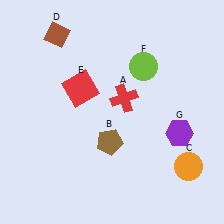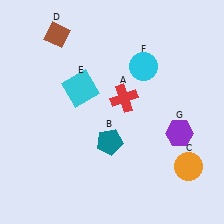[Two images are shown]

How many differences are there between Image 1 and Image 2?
There are 3 differences between the two images.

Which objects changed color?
B changed from brown to teal. E changed from red to cyan. F changed from lime to cyan.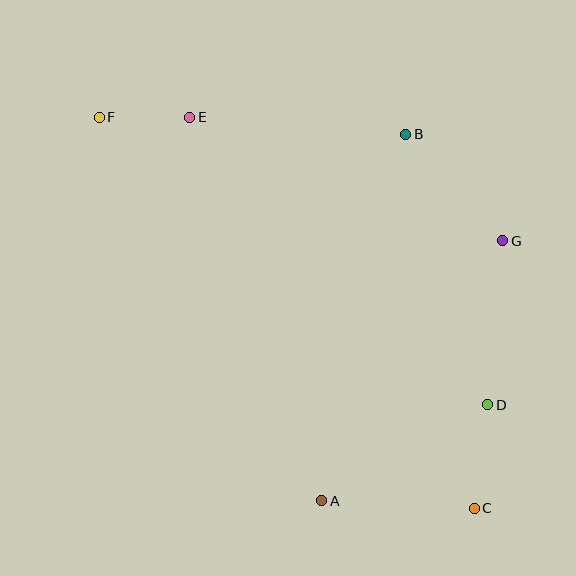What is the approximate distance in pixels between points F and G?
The distance between F and G is approximately 422 pixels.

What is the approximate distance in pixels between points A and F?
The distance between A and F is approximately 443 pixels.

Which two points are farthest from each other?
Points C and F are farthest from each other.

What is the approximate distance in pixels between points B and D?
The distance between B and D is approximately 283 pixels.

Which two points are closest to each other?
Points E and F are closest to each other.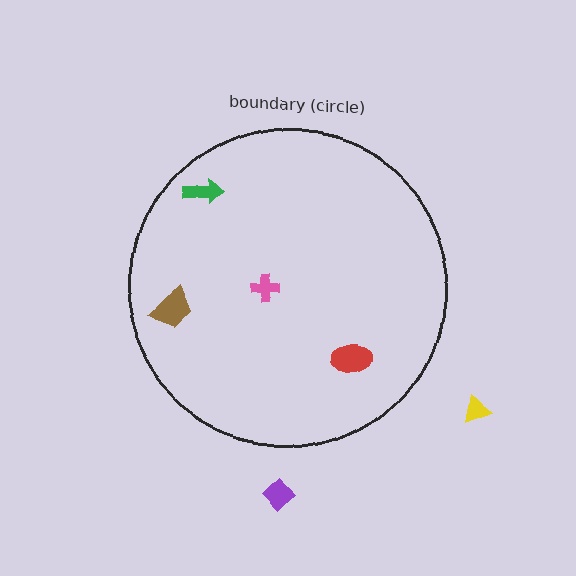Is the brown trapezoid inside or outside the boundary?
Inside.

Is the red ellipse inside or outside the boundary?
Inside.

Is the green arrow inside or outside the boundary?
Inside.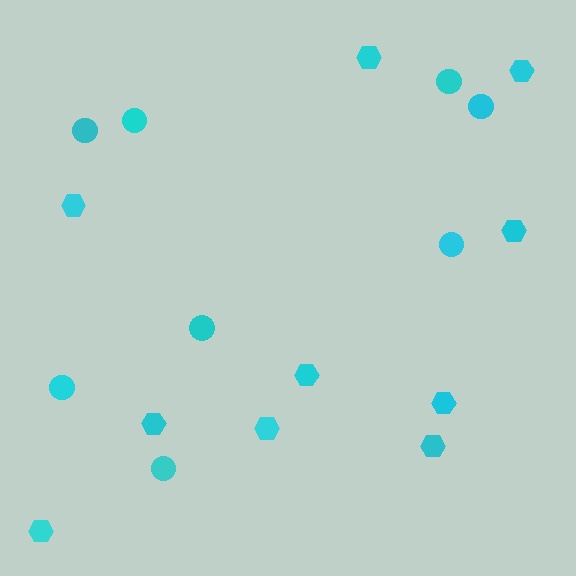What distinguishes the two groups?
There are 2 groups: one group of hexagons (10) and one group of circles (8).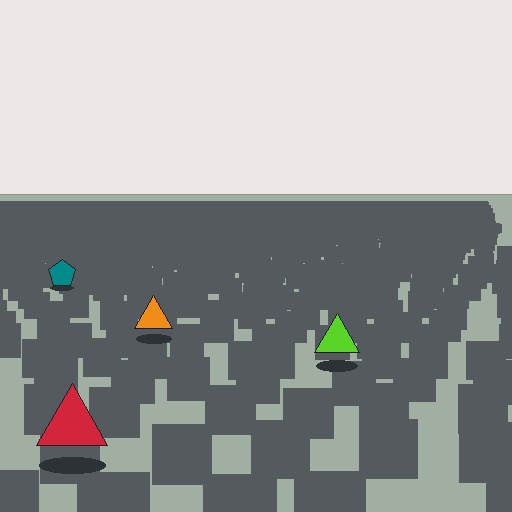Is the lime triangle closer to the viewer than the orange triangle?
Yes. The lime triangle is closer — you can tell from the texture gradient: the ground texture is coarser near it.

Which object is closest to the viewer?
The red triangle is closest. The texture marks near it are larger and more spread out.